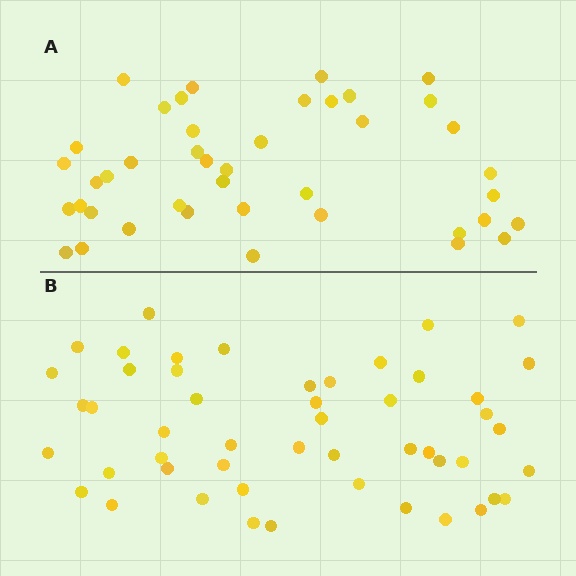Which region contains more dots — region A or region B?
Region B (the bottom region) has more dots.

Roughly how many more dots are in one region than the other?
Region B has roughly 8 or so more dots than region A.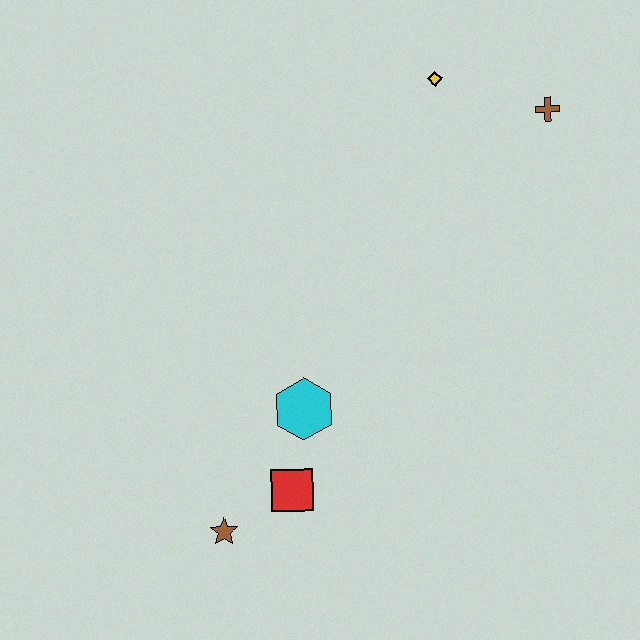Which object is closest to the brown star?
The red square is closest to the brown star.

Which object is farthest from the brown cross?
The brown star is farthest from the brown cross.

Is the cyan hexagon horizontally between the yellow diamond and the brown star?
Yes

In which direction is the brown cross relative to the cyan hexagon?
The brown cross is above the cyan hexagon.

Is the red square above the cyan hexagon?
No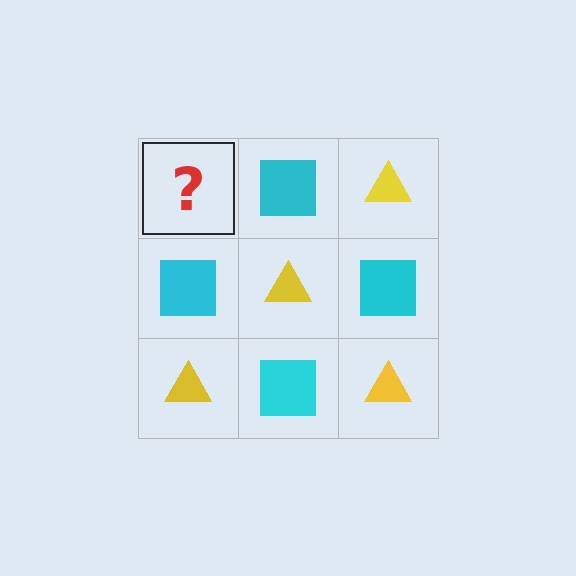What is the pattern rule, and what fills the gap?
The rule is that it alternates yellow triangle and cyan square in a checkerboard pattern. The gap should be filled with a yellow triangle.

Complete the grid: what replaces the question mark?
The question mark should be replaced with a yellow triangle.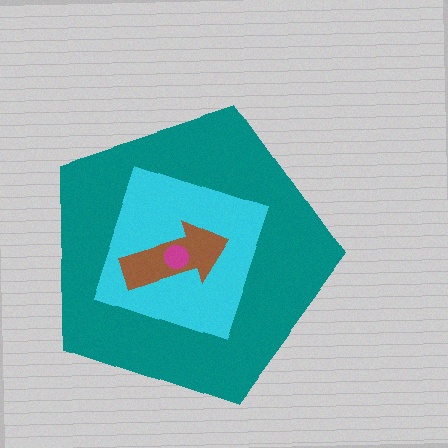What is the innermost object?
The magenta circle.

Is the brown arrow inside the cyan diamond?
Yes.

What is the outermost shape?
The teal pentagon.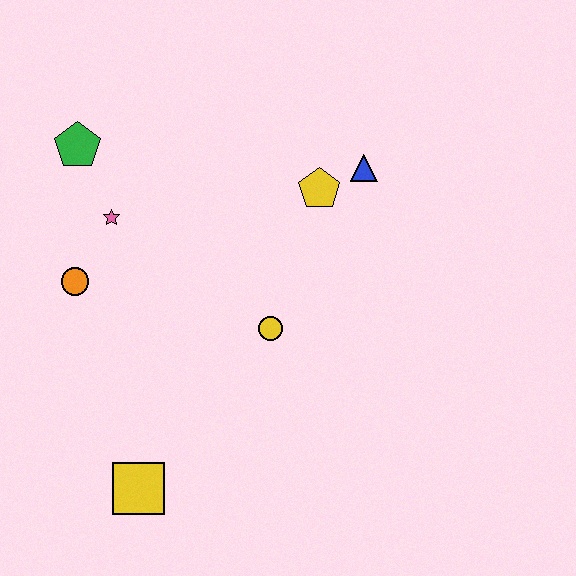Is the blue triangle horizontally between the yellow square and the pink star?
No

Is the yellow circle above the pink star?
No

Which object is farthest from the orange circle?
The blue triangle is farthest from the orange circle.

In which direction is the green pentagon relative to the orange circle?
The green pentagon is above the orange circle.